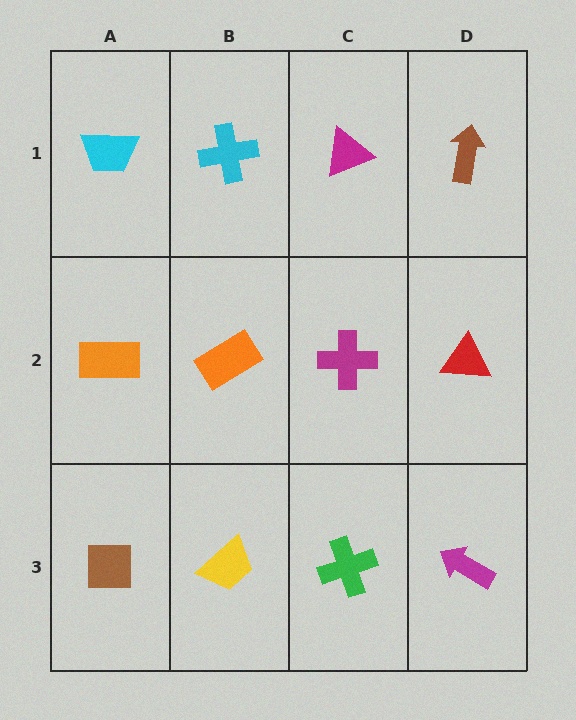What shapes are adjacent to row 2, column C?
A magenta triangle (row 1, column C), a green cross (row 3, column C), an orange rectangle (row 2, column B), a red triangle (row 2, column D).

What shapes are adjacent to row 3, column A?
An orange rectangle (row 2, column A), a yellow trapezoid (row 3, column B).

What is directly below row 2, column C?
A green cross.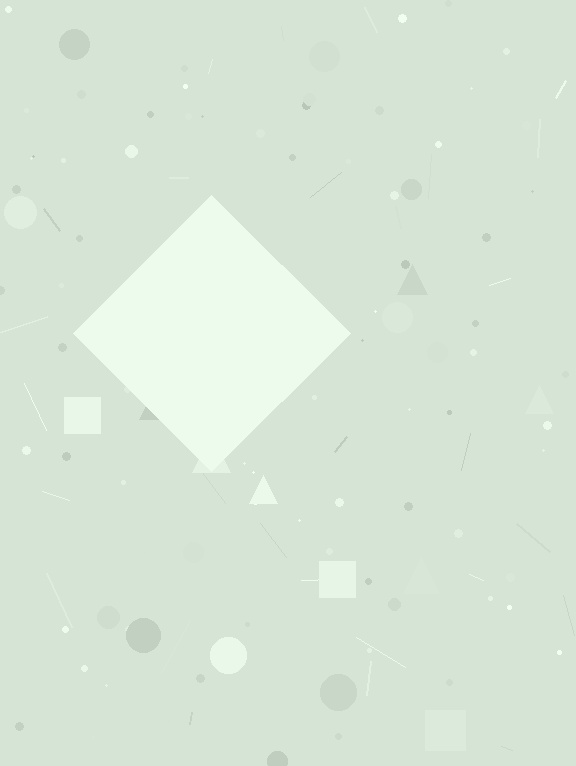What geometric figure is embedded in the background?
A diamond is embedded in the background.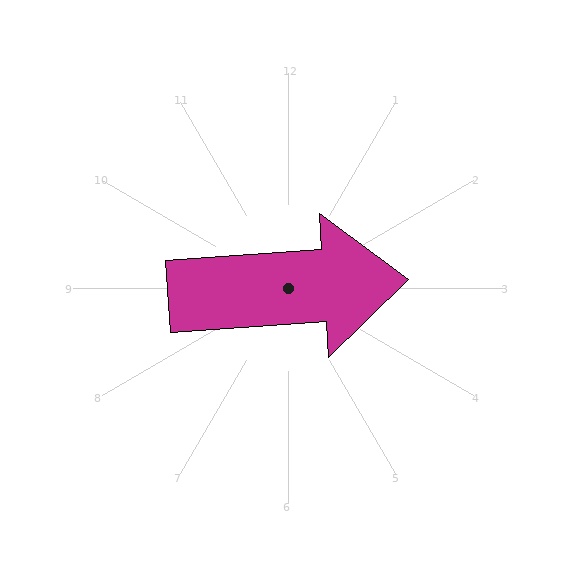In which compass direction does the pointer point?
East.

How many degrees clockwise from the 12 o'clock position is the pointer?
Approximately 86 degrees.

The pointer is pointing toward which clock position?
Roughly 3 o'clock.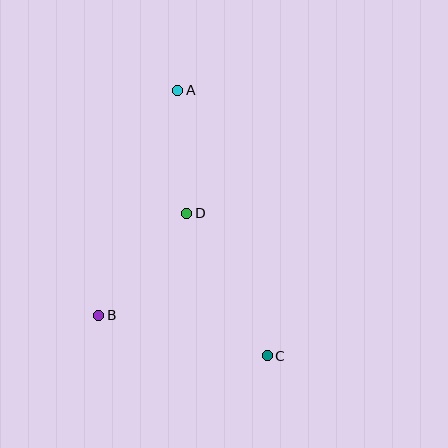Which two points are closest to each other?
Points A and D are closest to each other.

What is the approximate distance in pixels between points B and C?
The distance between B and C is approximately 174 pixels.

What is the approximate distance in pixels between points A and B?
The distance between A and B is approximately 239 pixels.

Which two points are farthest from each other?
Points A and C are farthest from each other.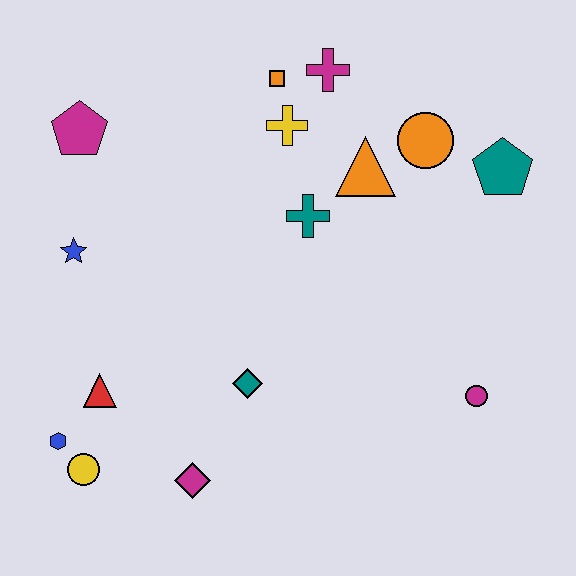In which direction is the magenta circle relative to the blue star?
The magenta circle is to the right of the blue star.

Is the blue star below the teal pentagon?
Yes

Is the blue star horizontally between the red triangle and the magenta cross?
No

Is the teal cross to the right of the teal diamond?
Yes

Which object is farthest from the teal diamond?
The teal pentagon is farthest from the teal diamond.